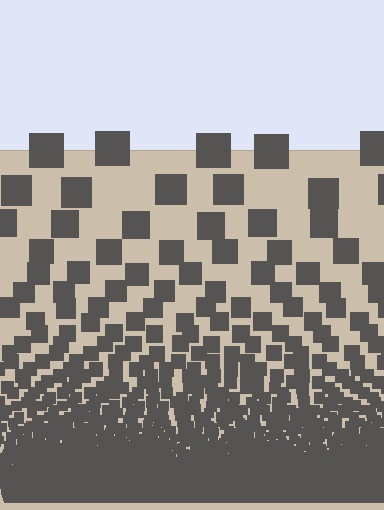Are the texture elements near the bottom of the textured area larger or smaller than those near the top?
Smaller. The gradient is inverted — elements near the bottom are smaller and denser.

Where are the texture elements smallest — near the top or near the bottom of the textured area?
Near the bottom.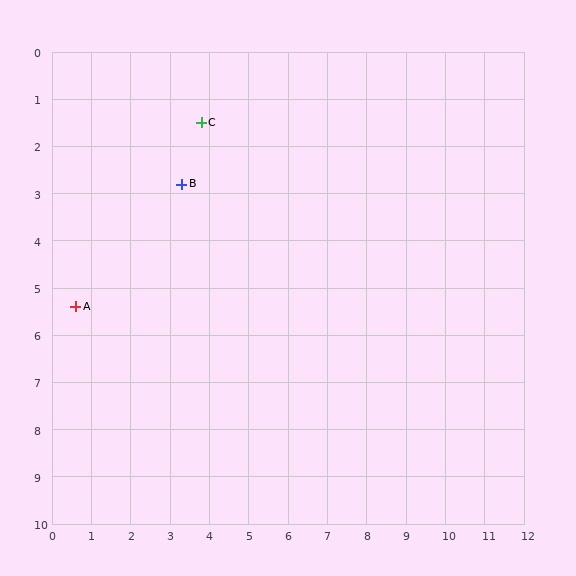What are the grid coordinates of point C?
Point C is at approximately (3.8, 1.5).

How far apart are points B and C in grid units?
Points B and C are about 1.4 grid units apart.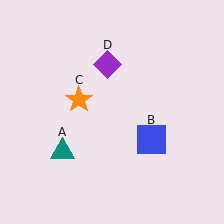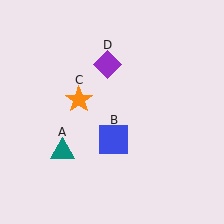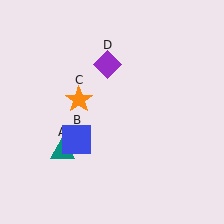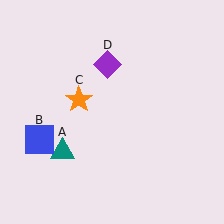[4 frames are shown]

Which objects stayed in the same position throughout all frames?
Teal triangle (object A) and orange star (object C) and purple diamond (object D) remained stationary.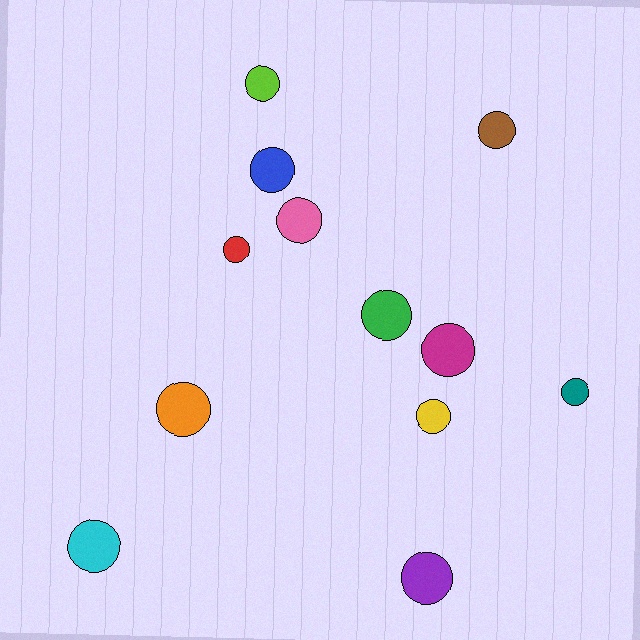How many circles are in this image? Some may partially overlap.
There are 12 circles.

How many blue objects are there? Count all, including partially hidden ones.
There is 1 blue object.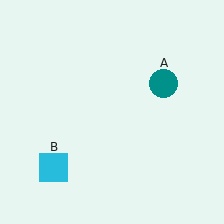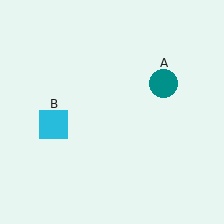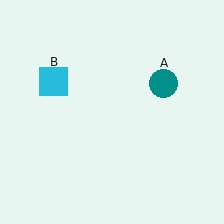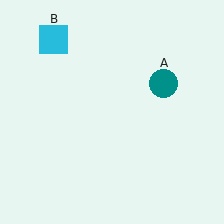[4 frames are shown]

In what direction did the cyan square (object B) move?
The cyan square (object B) moved up.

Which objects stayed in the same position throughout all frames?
Teal circle (object A) remained stationary.